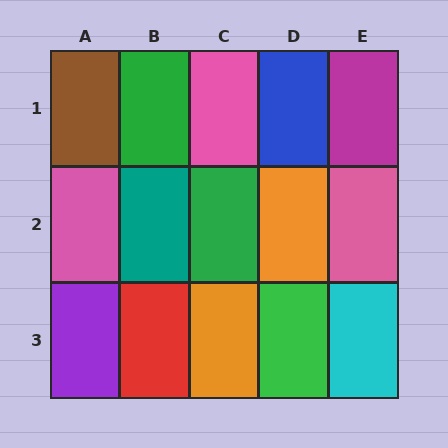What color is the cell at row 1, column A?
Brown.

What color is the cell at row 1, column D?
Blue.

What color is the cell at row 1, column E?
Magenta.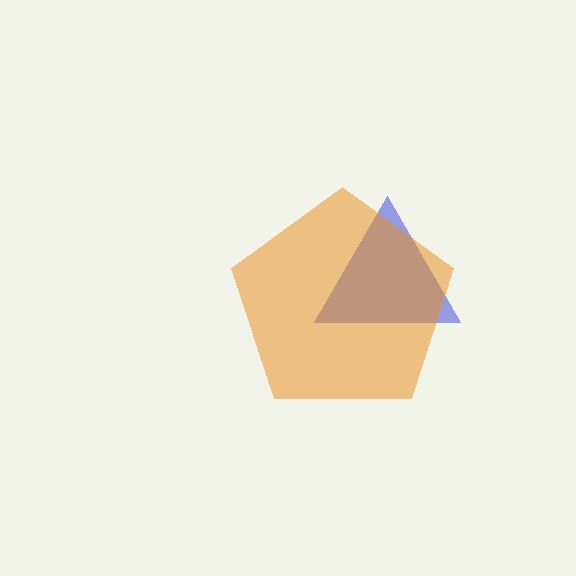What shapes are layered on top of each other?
The layered shapes are: a blue triangle, an orange pentagon.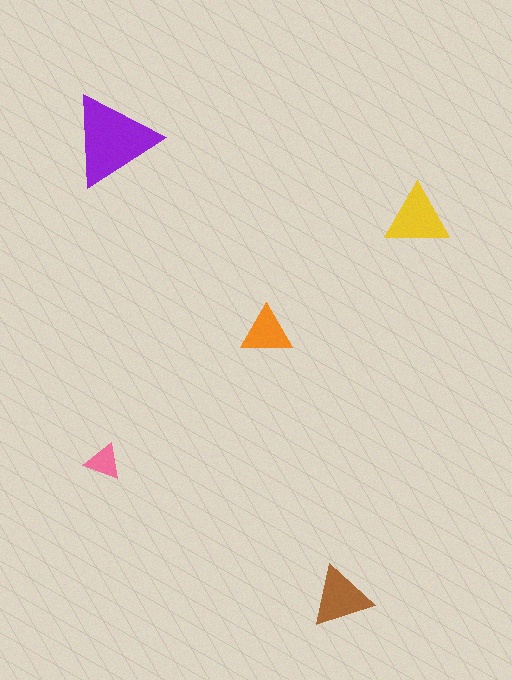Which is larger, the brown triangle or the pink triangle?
The brown one.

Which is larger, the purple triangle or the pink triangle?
The purple one.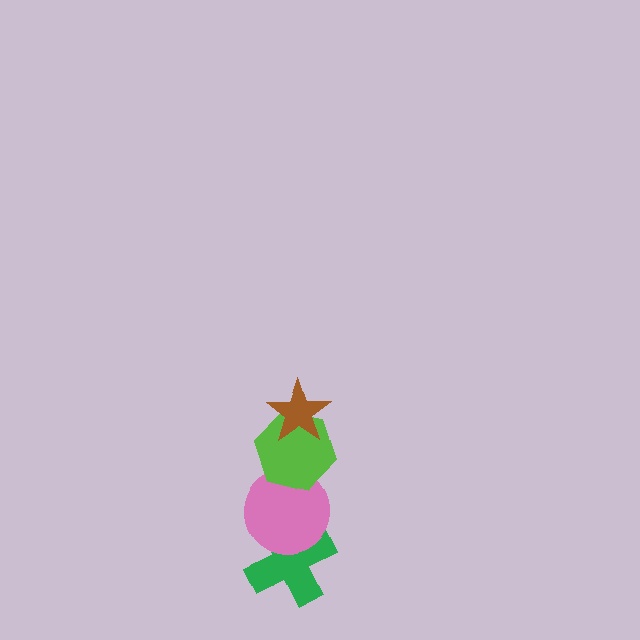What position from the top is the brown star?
The brown star is 1st from the top.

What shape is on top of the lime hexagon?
The brown star is on top of the lime hexagon.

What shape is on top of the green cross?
The pink circle is on top of the green cross.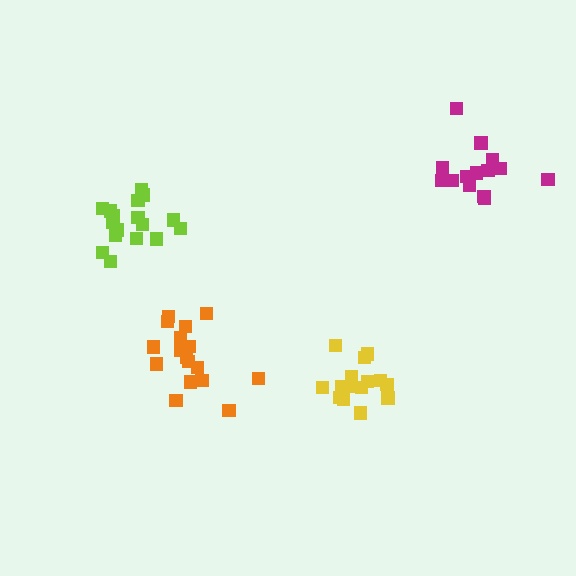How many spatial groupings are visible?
There are 4 spatial groupings.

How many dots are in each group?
Group 1: 17 dots, Group 2: 17 dots, Group 3: 16 dots, Group 4: 15 dots (65 total).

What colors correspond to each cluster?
The clusters are colored: lime, orange, yellow, magenta.